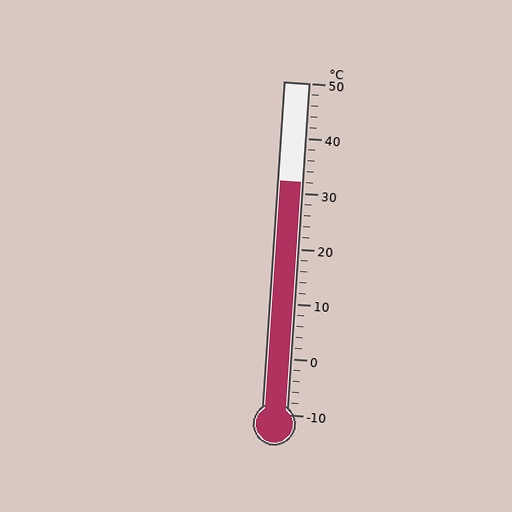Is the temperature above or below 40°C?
The temperature is below 40°C.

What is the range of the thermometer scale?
The thermometer scale ranges from -10°C to 50°C.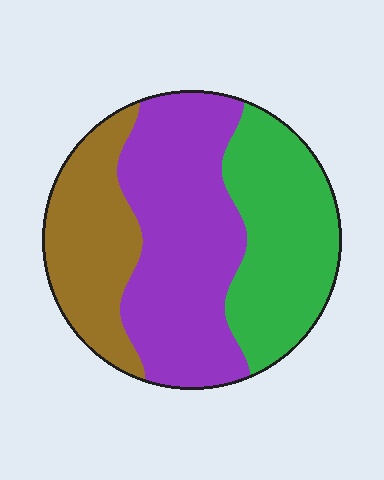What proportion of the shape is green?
Green takes up between a quarter and a half of the shape.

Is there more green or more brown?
Green.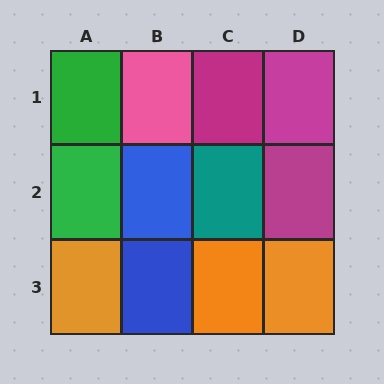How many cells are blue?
2 cells are blue.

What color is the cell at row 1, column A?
Green.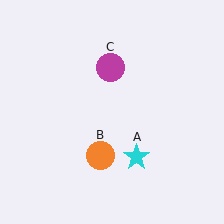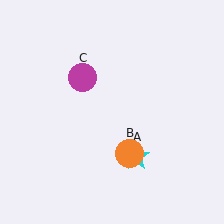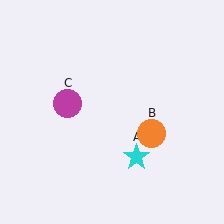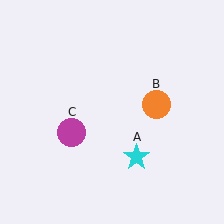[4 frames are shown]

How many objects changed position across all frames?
2 objects changed position: orange circle (object B), magenta circle (object C).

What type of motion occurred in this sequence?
The orange circle (object B), magenta circle (object C) rotated counterclockwise around the center of the scene.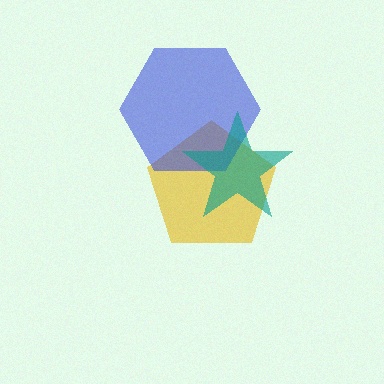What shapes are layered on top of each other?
The layered shapes are: a yellow pentagon, a blue hexagon, a teal star.